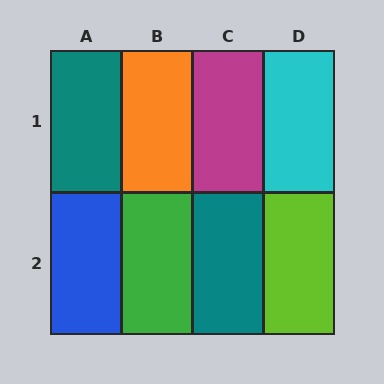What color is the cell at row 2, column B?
Green.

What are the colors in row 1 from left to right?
Teal, orange, magenta, cyan.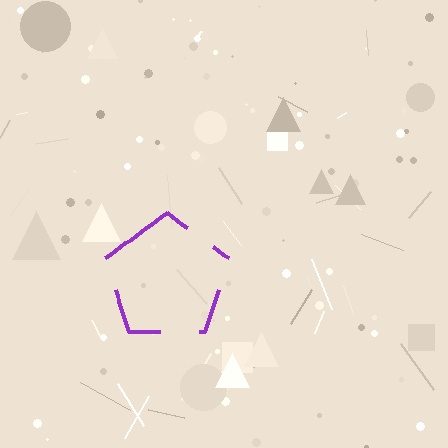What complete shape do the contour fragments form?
The contour fragments form a pentagon.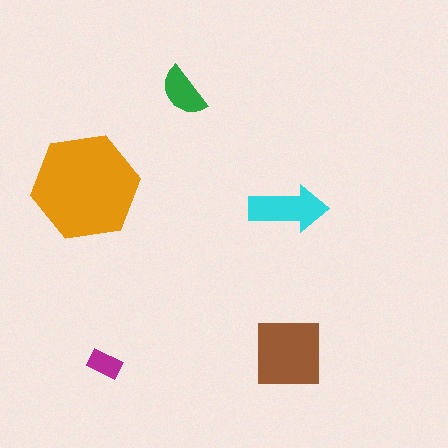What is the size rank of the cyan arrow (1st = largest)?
3rd.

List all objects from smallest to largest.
The magenta rectangle, the green semicircle, the cyan arrow, the brown square, the orange hexagon.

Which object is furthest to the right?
The cyan arrow is rightmost.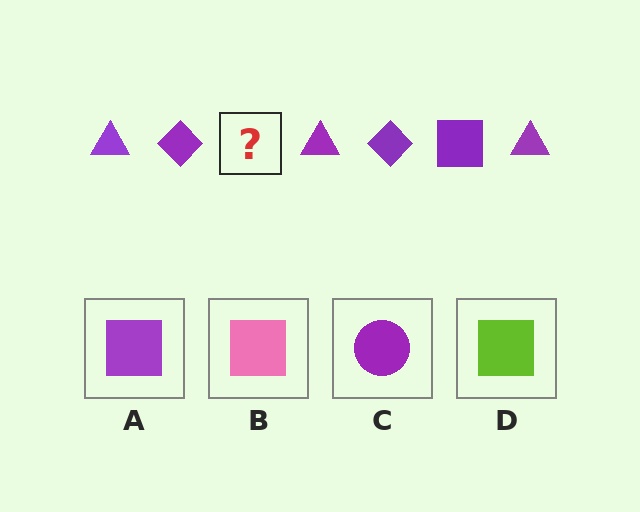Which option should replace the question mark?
Option A.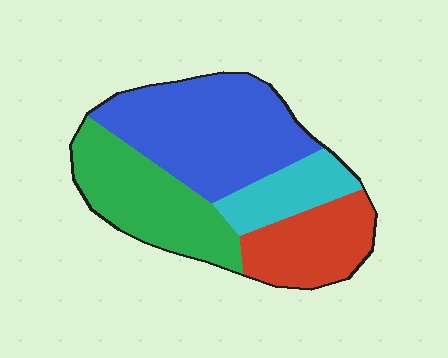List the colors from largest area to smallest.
From largest to smallest: blue, green, red, cyan.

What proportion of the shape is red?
Red covers roughly 20% of the shape.